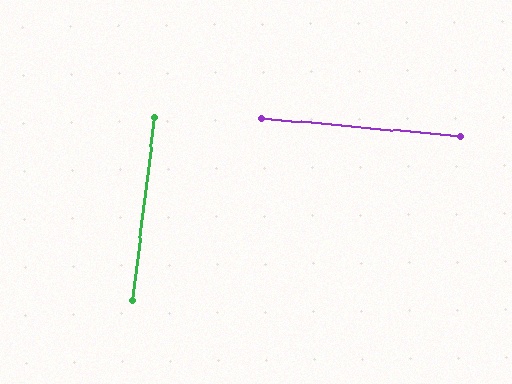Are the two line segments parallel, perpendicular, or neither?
Perpendicular — they meet at approximately 88°.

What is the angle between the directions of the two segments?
Approximately 88 degrees.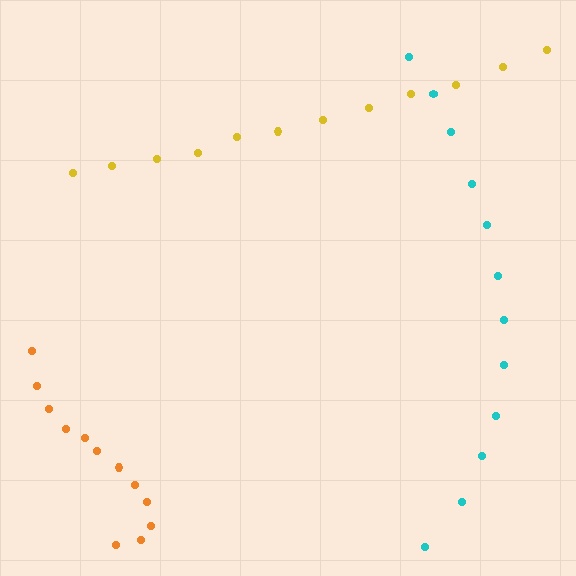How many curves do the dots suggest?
There are 3 distinct paths.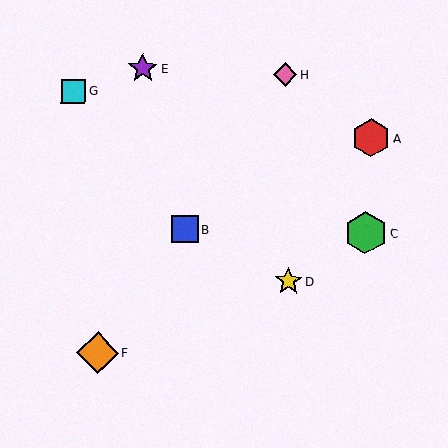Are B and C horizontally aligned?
Yes, both are at y≈229.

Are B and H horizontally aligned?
No, B is at y≈229 and H is at y≈74.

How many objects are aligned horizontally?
2 objects (B, C) are aligned horizontally.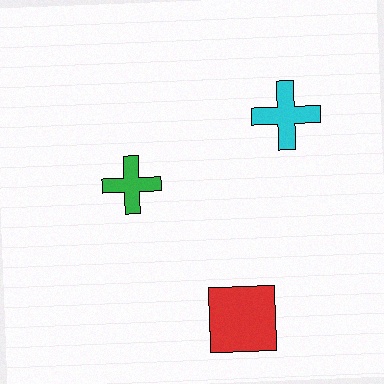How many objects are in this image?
There are 3 objects.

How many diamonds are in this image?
There are no diamonds.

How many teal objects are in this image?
There are no teal objects.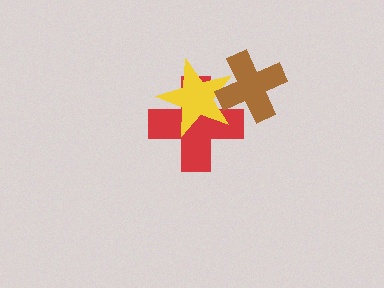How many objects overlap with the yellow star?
2 objects overlap with the yellow star.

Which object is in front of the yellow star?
The brown cross is in front of the yellow star.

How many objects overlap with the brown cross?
2 objects overlap with the brown cross.